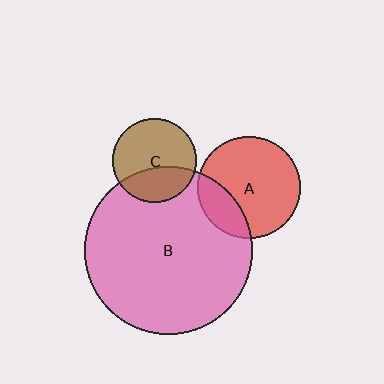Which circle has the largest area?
Circle B (pink).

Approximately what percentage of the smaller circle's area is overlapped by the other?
Approximately 25%.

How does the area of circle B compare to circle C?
Approximately 4.0 times.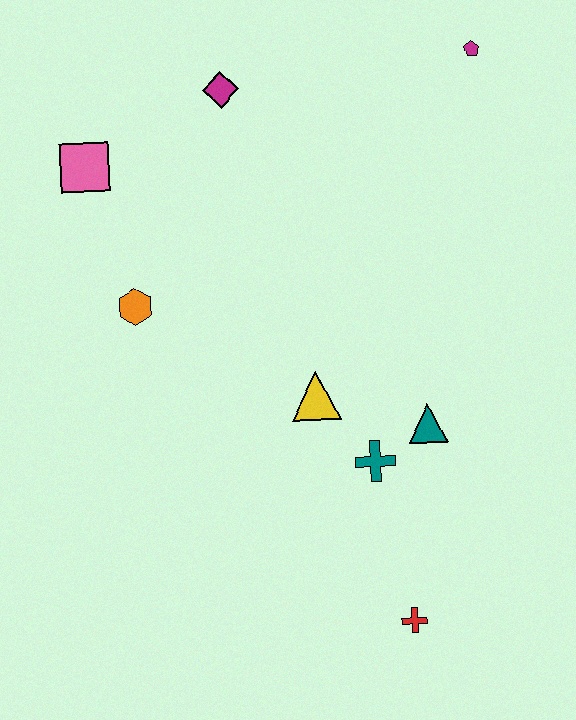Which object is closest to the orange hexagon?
The pink square is closest to the orange hexagon.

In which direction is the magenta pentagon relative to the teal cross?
The magenta pentagon is above the teal cross.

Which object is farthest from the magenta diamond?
The red cross is farthest from the magenta diamond.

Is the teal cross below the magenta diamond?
Yes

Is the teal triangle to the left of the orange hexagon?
No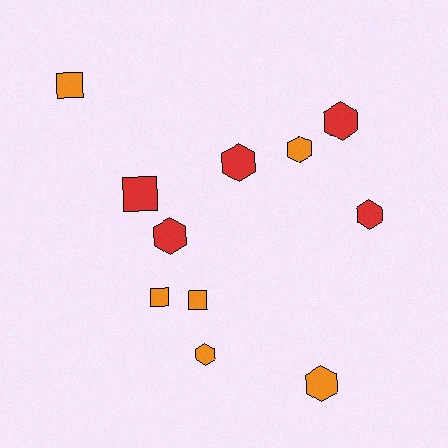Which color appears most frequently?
Orange, with 6 objects.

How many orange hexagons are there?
There are 3 orange hexagons.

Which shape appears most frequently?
Hexagon, with 7 objects.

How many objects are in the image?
There are 11 objects.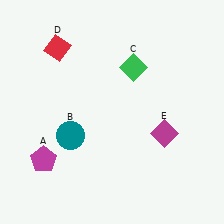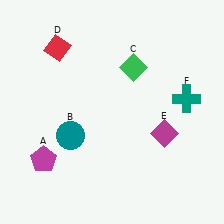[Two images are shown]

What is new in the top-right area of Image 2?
A teal cross (F) was added in the top-right area of Image 2.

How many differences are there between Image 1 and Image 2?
There is 1 difference between the two images.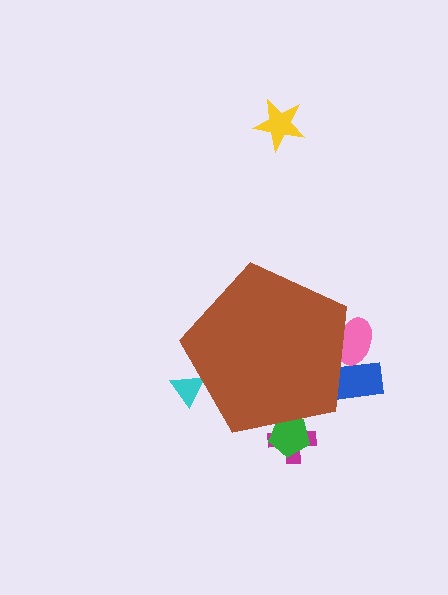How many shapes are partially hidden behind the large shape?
5 shapes are partially hidden.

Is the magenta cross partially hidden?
Yes, the magenta cross is partially hidden behind the brown pentagon.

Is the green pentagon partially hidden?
Yes, the green pentagon is partially hidden behind the brown pentagon.